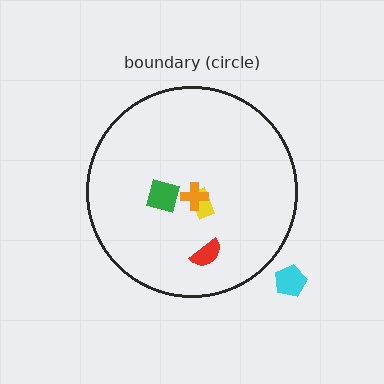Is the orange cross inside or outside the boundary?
Inside.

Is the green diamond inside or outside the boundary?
Inside.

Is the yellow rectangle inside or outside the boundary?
Inside.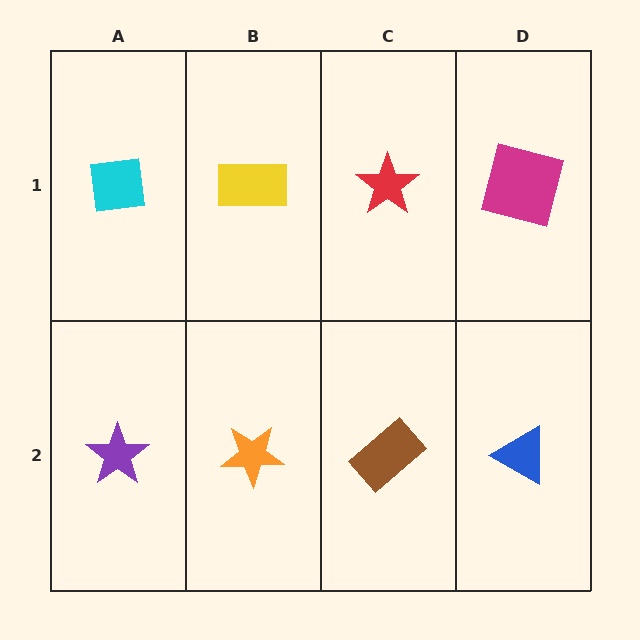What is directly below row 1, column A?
A purple star.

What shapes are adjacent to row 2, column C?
A red star (row 1, column C), an orange star (row 2, column B), a blue triangle (row 2, column D).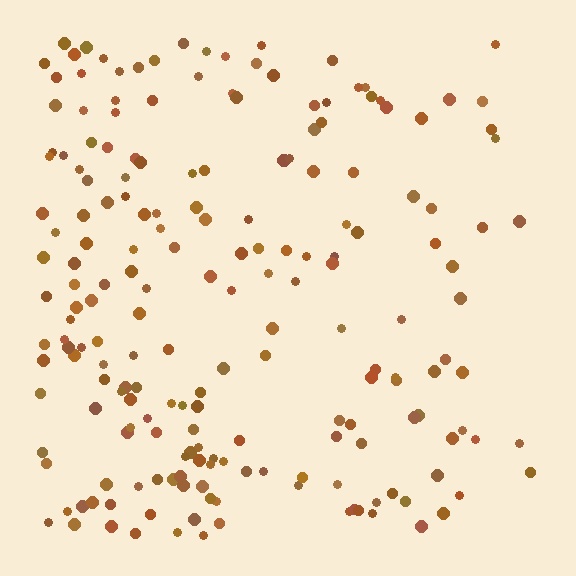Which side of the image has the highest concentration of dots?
The left.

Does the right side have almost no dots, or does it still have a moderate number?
Still a moderate number, just noticeably fewer than the left.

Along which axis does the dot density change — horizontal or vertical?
Horizontal.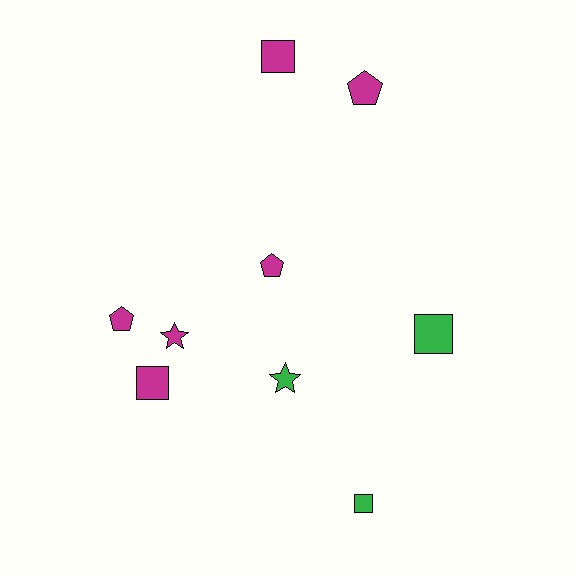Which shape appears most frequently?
Square, with 4 objects.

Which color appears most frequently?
Magenta, with 6 objects.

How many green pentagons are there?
There are no green pentagons.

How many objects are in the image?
There are 9 objects.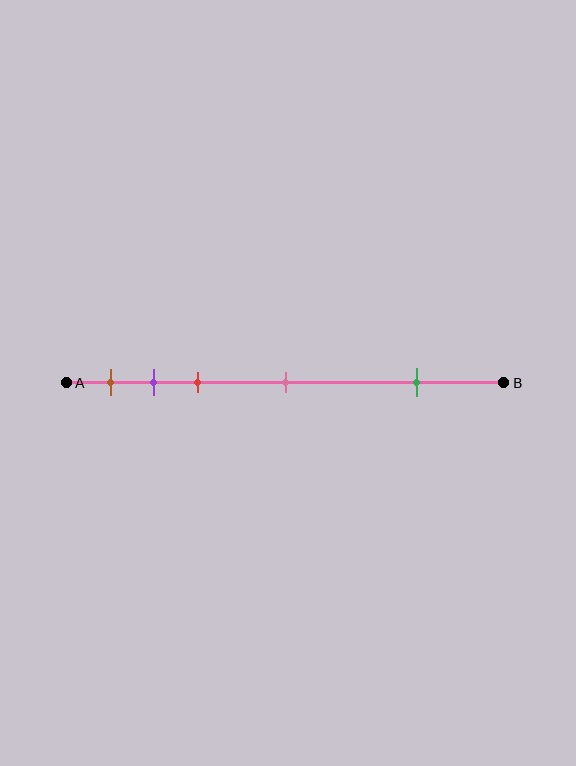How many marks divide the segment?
There are 5 marks dividing the segment.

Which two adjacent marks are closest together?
The purple and red marks are the closest adjacent pair.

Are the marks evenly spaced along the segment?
No, the marks are not evenly spaced.